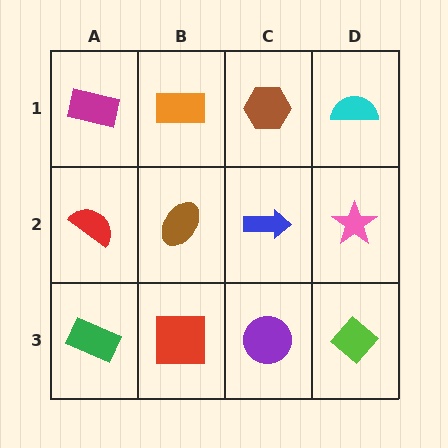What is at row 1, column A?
A magenta rectangle.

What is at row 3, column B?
A red square.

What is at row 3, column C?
A purple circle.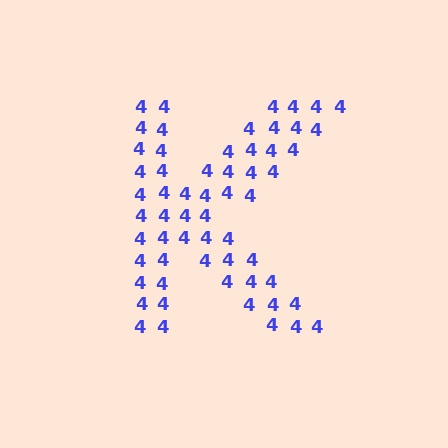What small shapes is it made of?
It is made of small digit 4's.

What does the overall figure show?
The overall figure shows the letter K.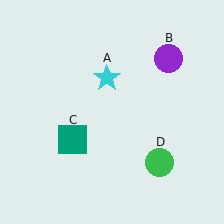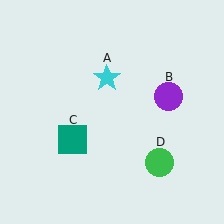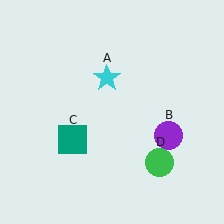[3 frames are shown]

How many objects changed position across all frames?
1 object changed position: purple circle (object B).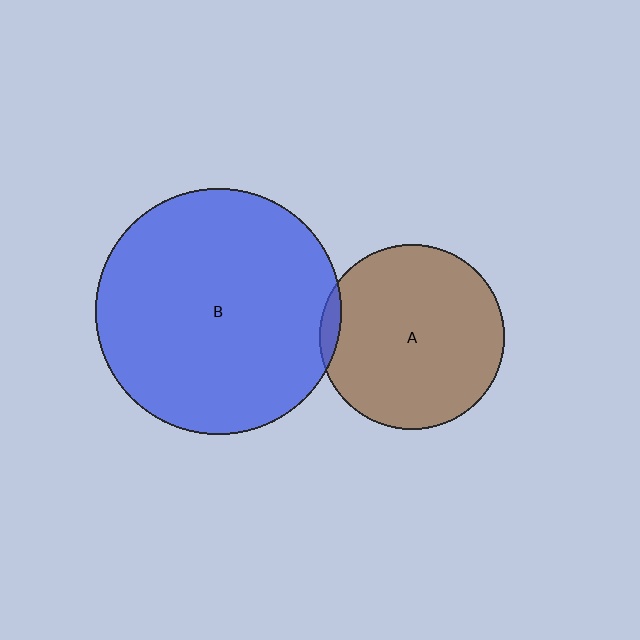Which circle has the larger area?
Circle B (blue).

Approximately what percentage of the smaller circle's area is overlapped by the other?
Approximately 5%.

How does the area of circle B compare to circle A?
Approximately 1.8 times.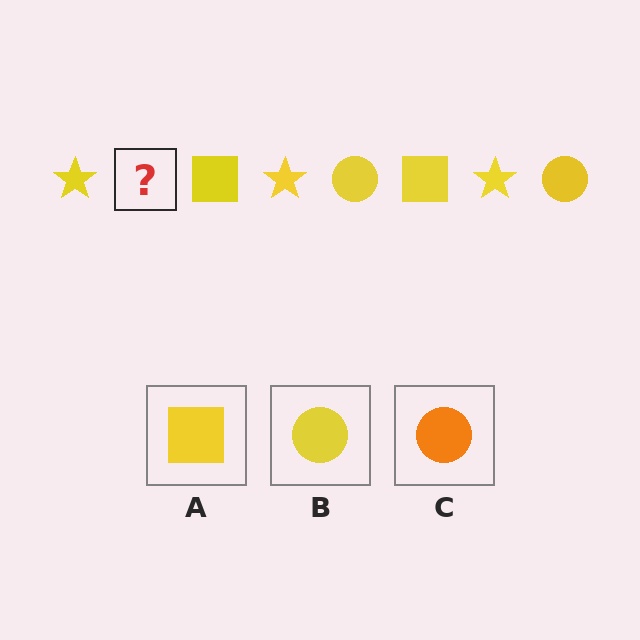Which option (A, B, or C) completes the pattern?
B.